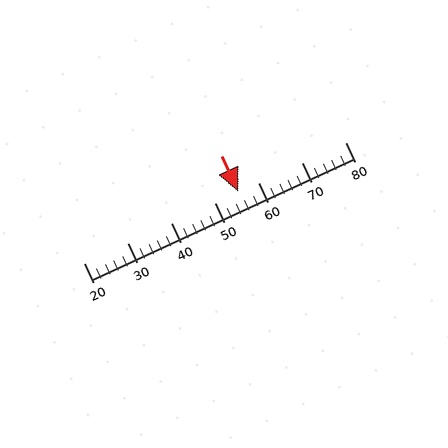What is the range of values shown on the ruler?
The ruler shows values from 20 to 80.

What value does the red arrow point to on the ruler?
The red arrow points to approximately 56.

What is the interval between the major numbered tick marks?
The major tick marks are spaced 10 units apart.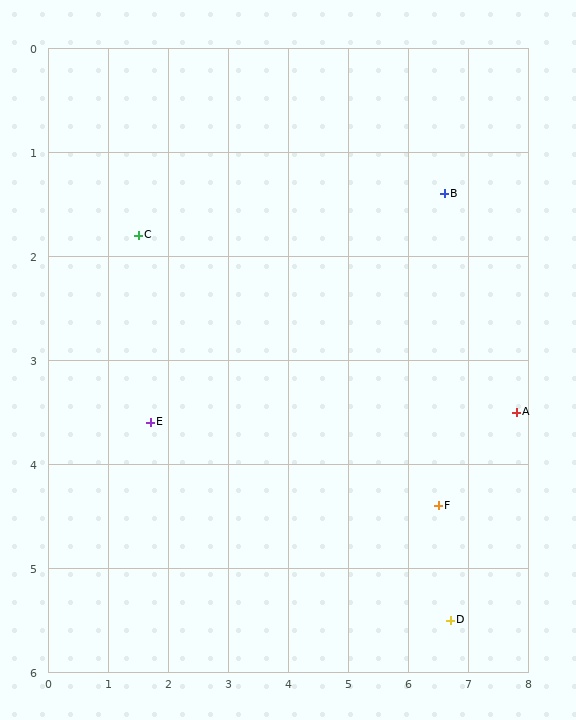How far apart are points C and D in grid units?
Points C and D are about 6.4 grid units apart.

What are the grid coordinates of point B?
Point B is at approximately (6.6, 1.4).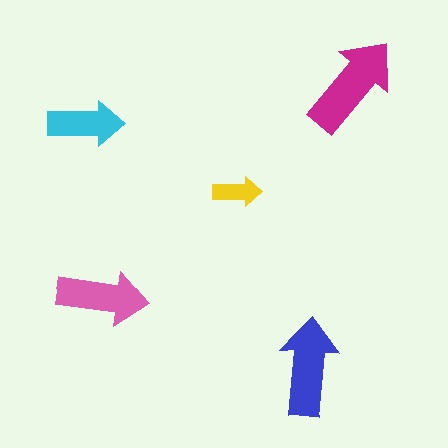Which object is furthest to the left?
The cyan arrow is leftmost.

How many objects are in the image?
There are 5 objects in the image.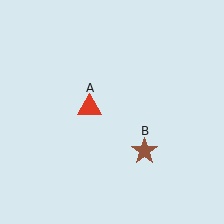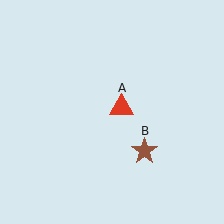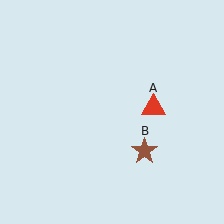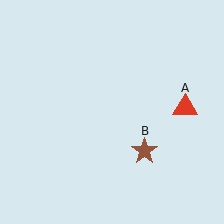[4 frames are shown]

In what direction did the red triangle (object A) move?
The red triangle (object A) moved right.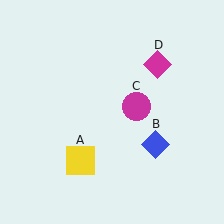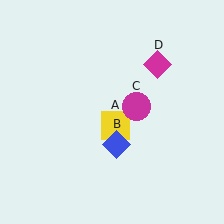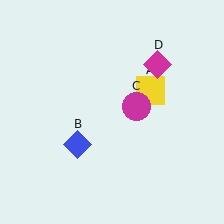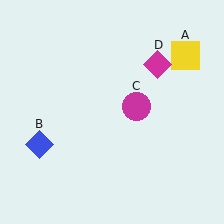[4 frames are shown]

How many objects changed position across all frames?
2 objects changed position: yellow square (object A), blue diamond (object B).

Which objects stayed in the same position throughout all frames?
Magenta circle (object C) and magenta diamond (object D) remained stationary.